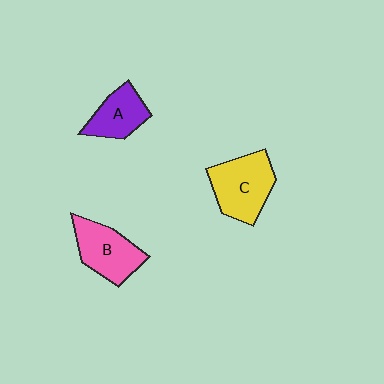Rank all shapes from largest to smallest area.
From largest to smallest: C (yellow), B (pink), A (purple).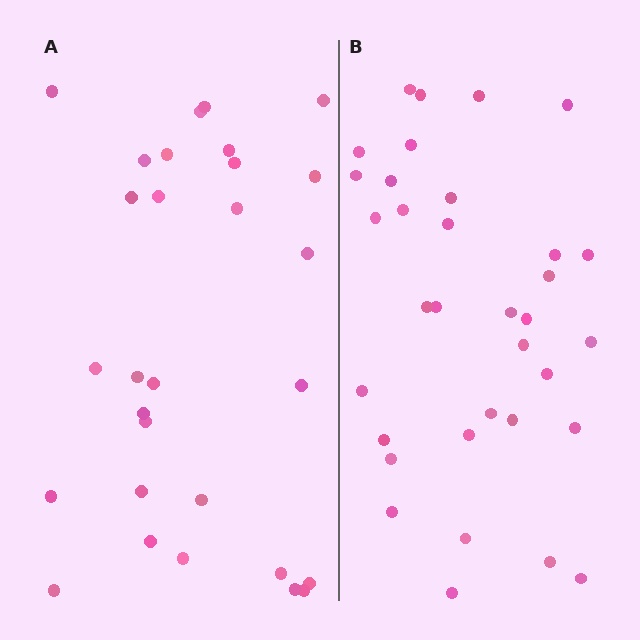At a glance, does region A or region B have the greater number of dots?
Region B (the right region) has more dots.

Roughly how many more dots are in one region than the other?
Region B has about 5 more dots than region A.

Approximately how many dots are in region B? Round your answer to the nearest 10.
About 30 dots. (The exact count is 34, which rounds to 30.)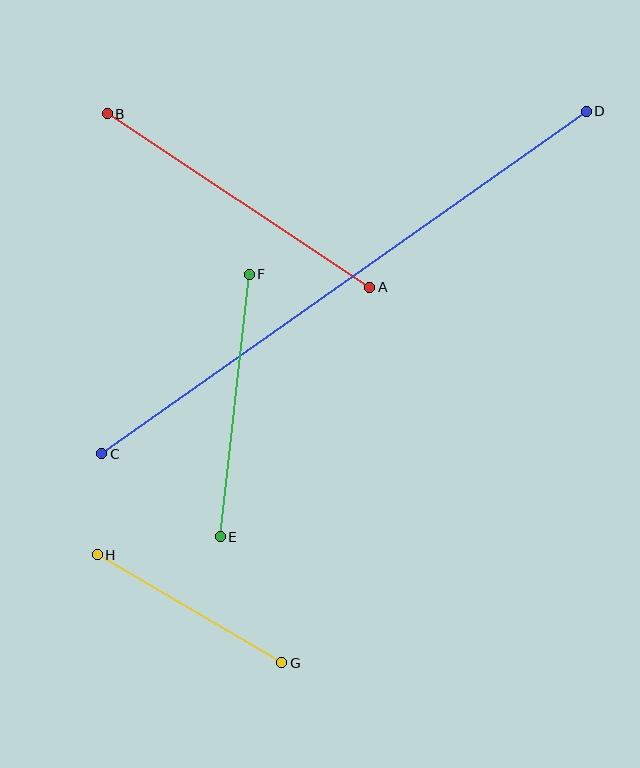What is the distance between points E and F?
The distance is approximately 264 pixels.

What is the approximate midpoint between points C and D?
The midpoint is at approximately (344, 283) pixels.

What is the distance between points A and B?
The distance is approximately 315 pixels.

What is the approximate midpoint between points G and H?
The midpoint is at approximately (190, 609) pixels.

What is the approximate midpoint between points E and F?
The midpoint is at approximately (235, 406) pixels.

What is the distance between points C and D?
The distance is approximately 593 pixels.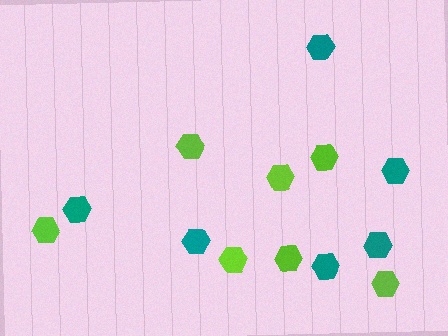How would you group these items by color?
There are 2 groups: one group of lime hexagons (7) and one group of teal hexagons (6).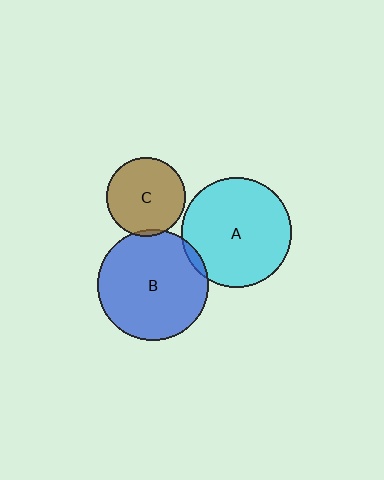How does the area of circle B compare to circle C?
Approximately 1.9 times.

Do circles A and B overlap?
Yes.